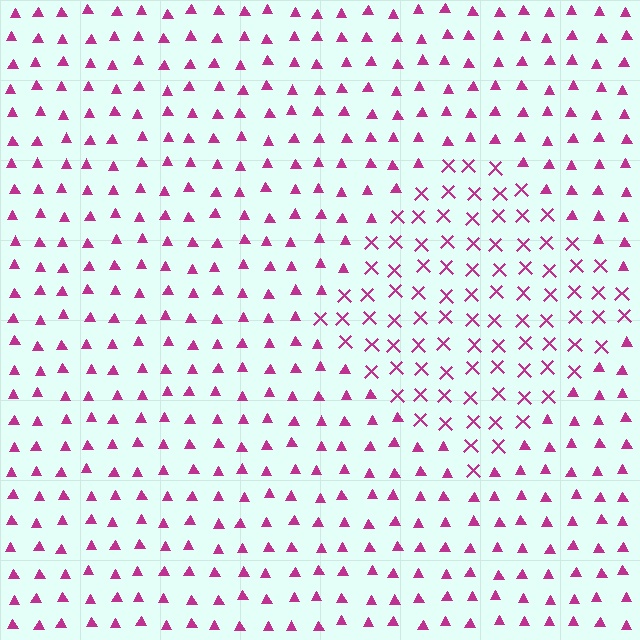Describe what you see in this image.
The image is filled with small magenta elements arranged in a uniform grid. A diamond-shaped region contains X marks, while the surrounding area contains triangles. The boundary is defined purely by the change in element shape.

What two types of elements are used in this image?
The image uses X marks inside the diamond region and triangles outside it.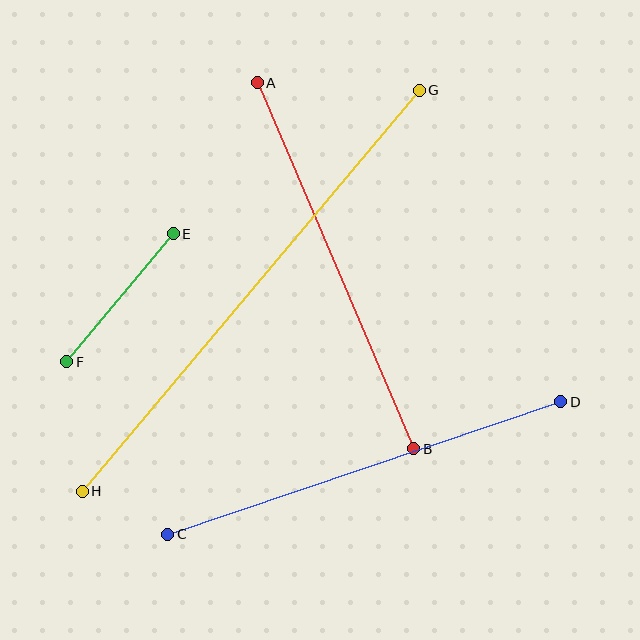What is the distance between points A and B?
The distance is approximately 398 pixels.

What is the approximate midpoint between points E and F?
The midpoint is at approximately (120, 298) pixels.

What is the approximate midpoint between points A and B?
The midpoint is at approximately (336, 266) pixels.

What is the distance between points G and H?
The distance is approximately 524 pixels.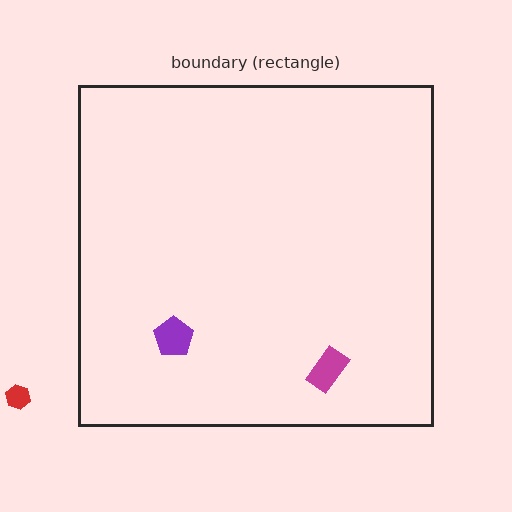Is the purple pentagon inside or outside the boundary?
Inside.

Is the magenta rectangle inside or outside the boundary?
Inside.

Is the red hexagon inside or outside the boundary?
Outside.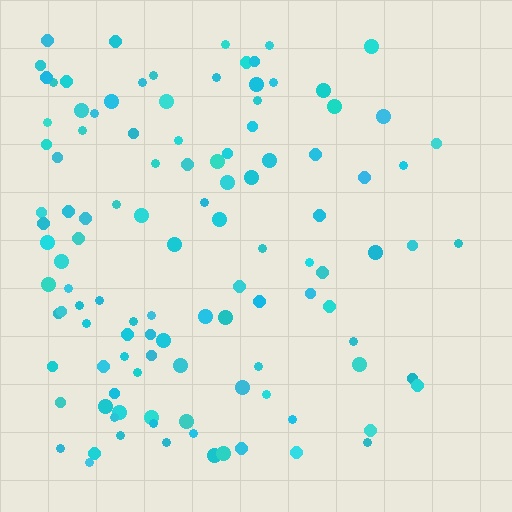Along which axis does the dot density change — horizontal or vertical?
Horizontal.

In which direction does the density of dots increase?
From right to left, with the left side densest.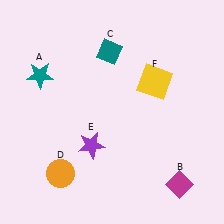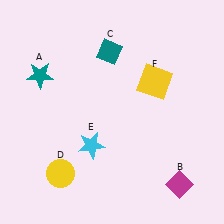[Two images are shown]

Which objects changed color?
D changed from orange to yellow. E changed from purple to cyan.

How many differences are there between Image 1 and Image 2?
There are 2 differences between the two images.